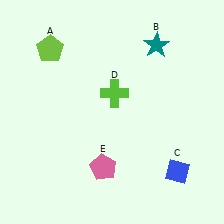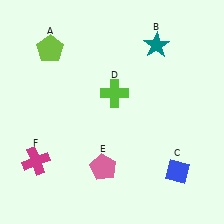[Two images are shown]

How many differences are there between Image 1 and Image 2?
There is 1 difference between the two images.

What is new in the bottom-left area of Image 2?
A magenta cross (F) was added in the bottom-left area of Image 2.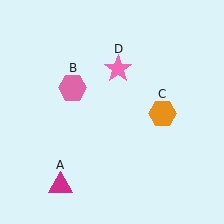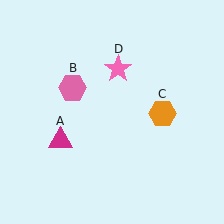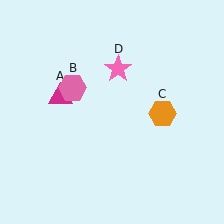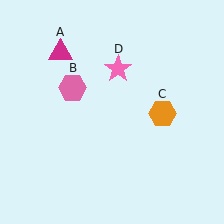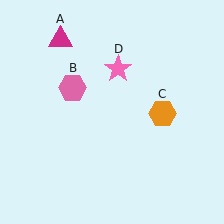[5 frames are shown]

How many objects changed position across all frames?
1 object changed position: magenta triangle (object A).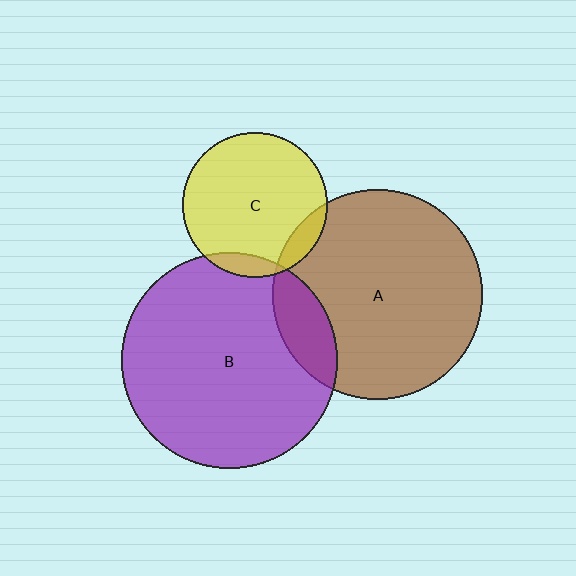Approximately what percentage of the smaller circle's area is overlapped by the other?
Approximately 15%.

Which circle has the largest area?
Circle B (purple).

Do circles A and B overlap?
Yes.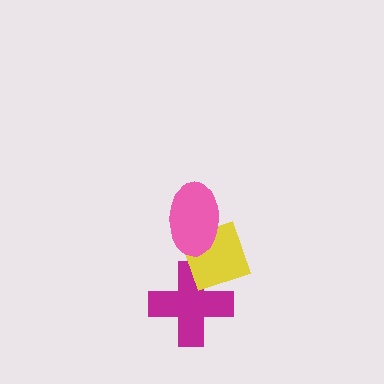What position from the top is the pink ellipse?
The pink ellipse is 1st from the top.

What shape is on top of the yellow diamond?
The pink ellipse is on top of the yellow diamond.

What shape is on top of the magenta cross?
The yellow diamond is on top of the magenta cross.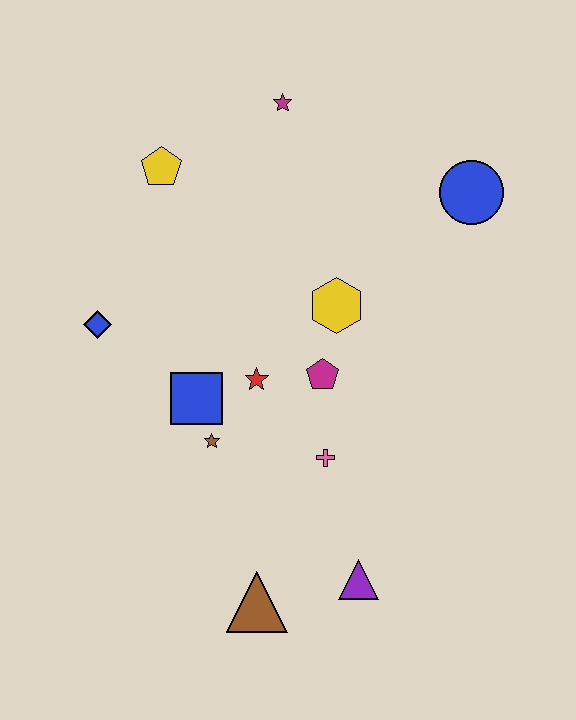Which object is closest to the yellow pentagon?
The magenta star is closest to the yellow pentagon.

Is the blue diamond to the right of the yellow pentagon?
No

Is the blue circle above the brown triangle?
Yes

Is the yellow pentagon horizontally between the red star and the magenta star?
No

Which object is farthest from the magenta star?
The brown triangle is farthest from the magenta star.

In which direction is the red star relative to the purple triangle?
The red star is above the purple triangle.